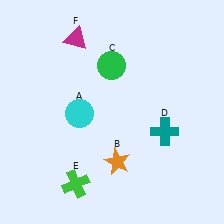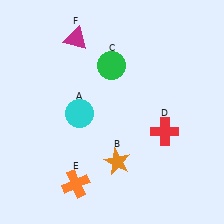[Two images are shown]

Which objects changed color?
D changed from teal to red. E changed from green to orange.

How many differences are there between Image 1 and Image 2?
There are 2 differences between the two images.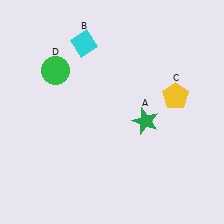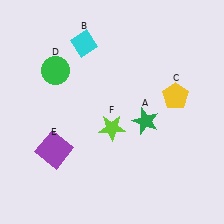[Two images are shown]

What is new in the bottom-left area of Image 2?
A purple square (E) was added in the bottom-left area of Image 2.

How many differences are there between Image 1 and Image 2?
There are 2 differences between the two images.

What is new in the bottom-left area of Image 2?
A lime star (F) was added in the bottom-left area of Image 2.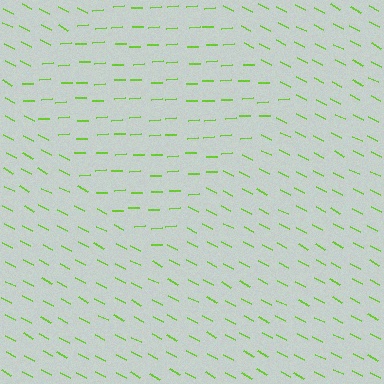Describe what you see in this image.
The image is filled with small lime line segments. A diamond region in the image has lines oriented differently from the surrounding lines, creating a visible texture boundary.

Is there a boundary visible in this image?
Yes, there is a texture boundary formed by a change in line orientation.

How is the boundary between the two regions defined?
The boundary is defined purely by a change in line orientation (approximately 30 degrees difference). All lines are the same color and thickness.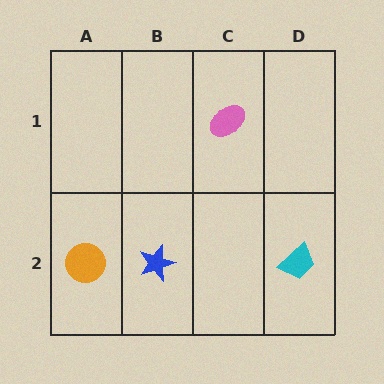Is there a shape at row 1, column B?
No, that cell is empty.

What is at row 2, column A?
An orange circle.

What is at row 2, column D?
A cyan trapezoid.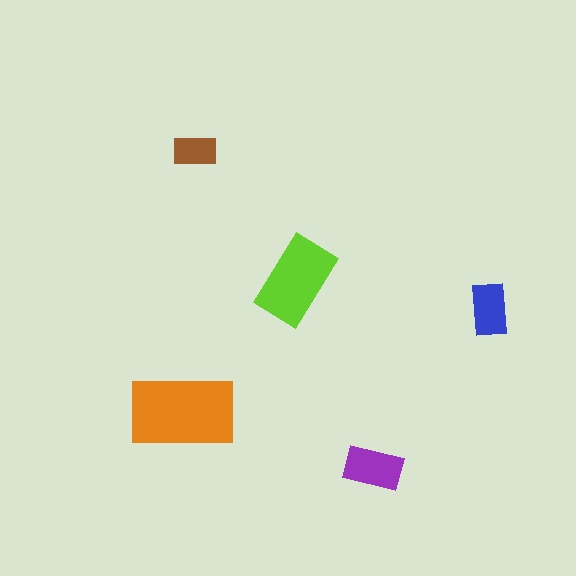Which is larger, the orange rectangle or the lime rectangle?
The orange one.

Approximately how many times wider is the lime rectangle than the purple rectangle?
About 1.5 times wider.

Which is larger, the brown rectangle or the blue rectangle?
The blue one.